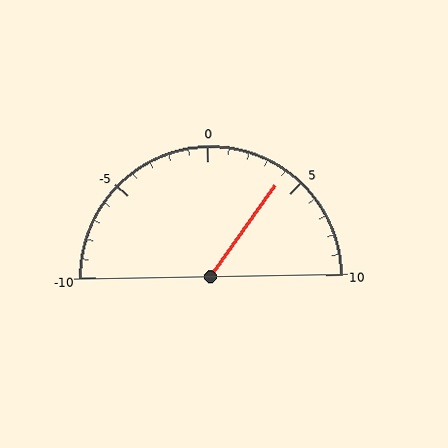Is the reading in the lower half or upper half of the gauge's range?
The reading is in the upper half of the range (-10 to 10).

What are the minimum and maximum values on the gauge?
The gauge ranges from -10 to 10.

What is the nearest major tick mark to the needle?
The nearest major tick mark is 5.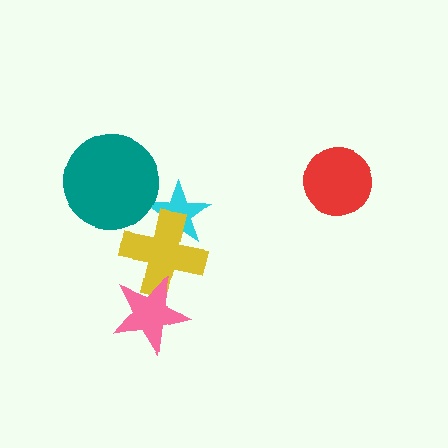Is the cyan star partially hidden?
Yes, it is partially covered by another shape.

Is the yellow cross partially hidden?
Yes, it is partially covered by another shape.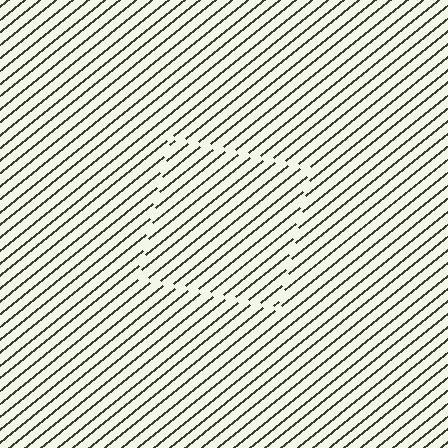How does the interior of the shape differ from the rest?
The interior of the shape contains the same grating, shifted by half a period — the contour is defined by the phase discontinuity where line-ends from the inner and outer gratings abut.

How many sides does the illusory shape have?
4 sides — the line-ends trace a square.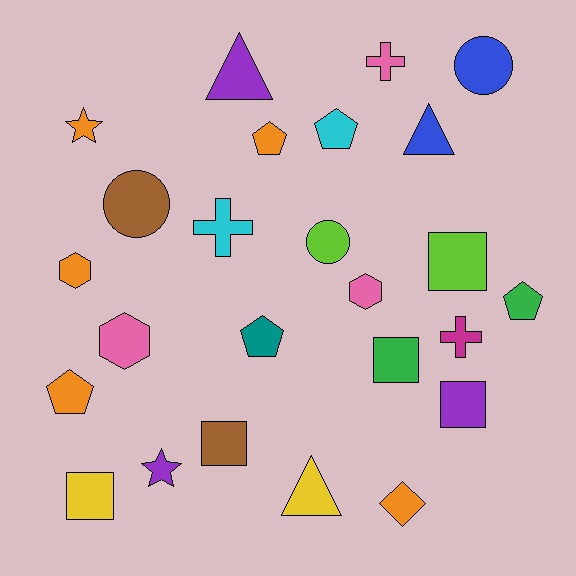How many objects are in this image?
There are 25 objects.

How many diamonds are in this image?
There is 1 diamond.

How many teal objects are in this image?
There is 1 teal object.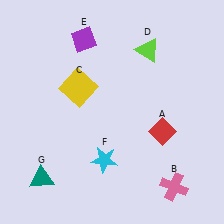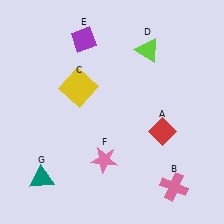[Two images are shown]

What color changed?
The star (F) changed from cyan in Image 1 to pink in Image 2.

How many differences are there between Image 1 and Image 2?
There is 1 difference between the two images.